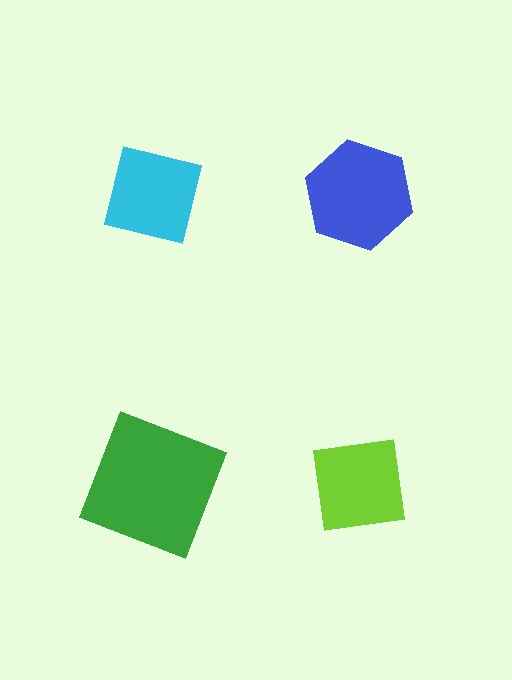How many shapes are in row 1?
2 shapes.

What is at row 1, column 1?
A cyan square.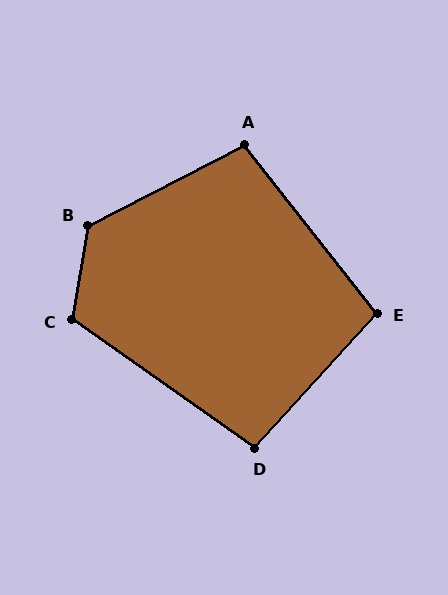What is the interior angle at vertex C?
Approximately 115 degrees (obtuse).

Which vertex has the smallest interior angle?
D, at approximately 97 degrees.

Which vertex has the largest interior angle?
B, at approximately 127 degrees.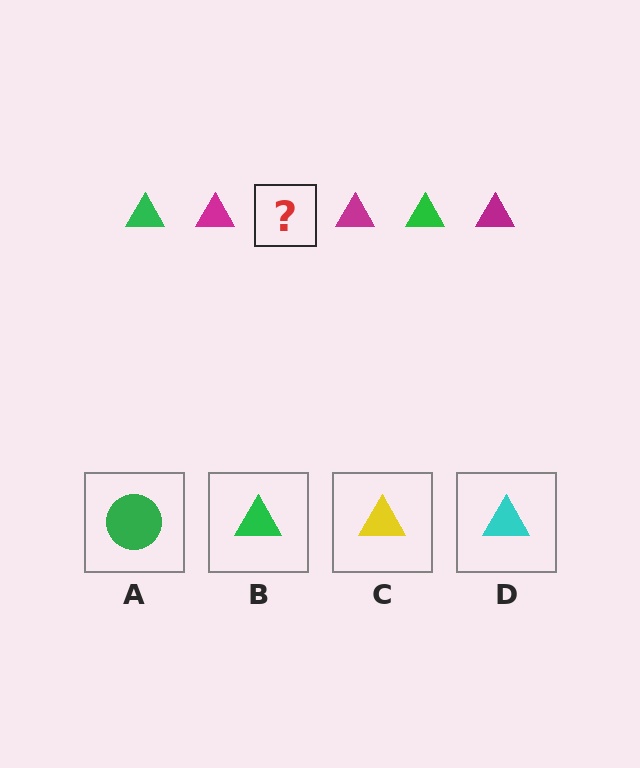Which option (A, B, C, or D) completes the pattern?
B.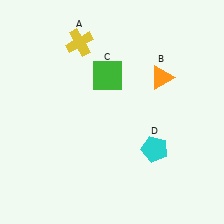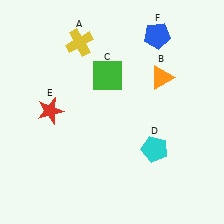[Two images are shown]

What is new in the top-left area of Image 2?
A red star (E) was added in the top-left area of Image 2.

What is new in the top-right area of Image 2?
A blue pentagon (F) was added in the top-right area of Image 2.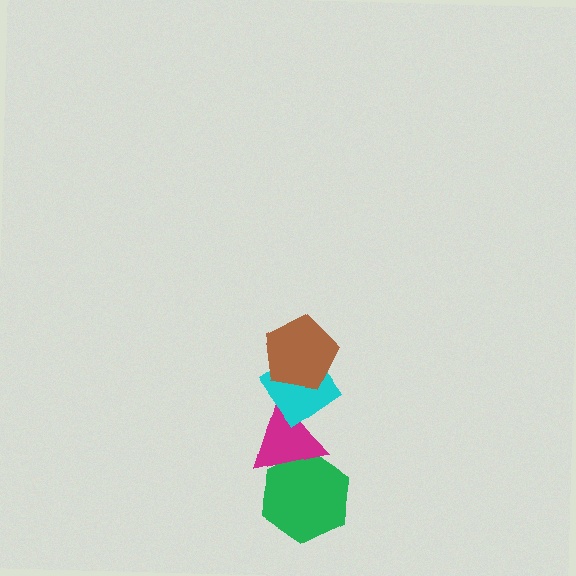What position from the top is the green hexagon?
The green hexagon is 4th from the top.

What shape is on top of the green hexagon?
The magenta triangle is on top of the green hexagon.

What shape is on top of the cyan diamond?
The brown pentagon is on top of the cyan diamond.